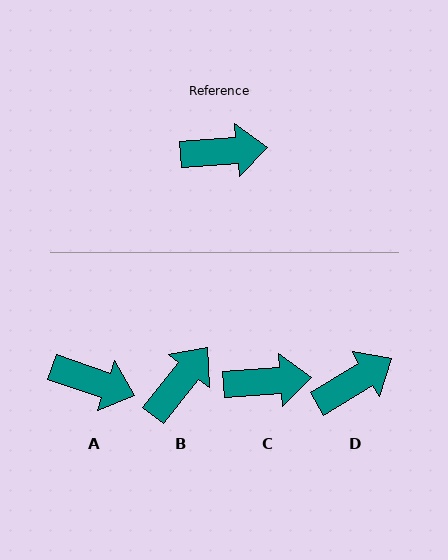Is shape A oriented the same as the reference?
No, it is off by about 24 degrees.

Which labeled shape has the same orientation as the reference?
C.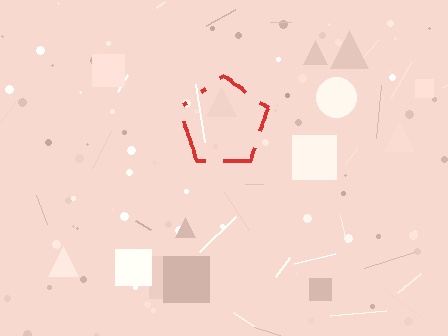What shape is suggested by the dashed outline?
The dashed outline suggests a pentagon.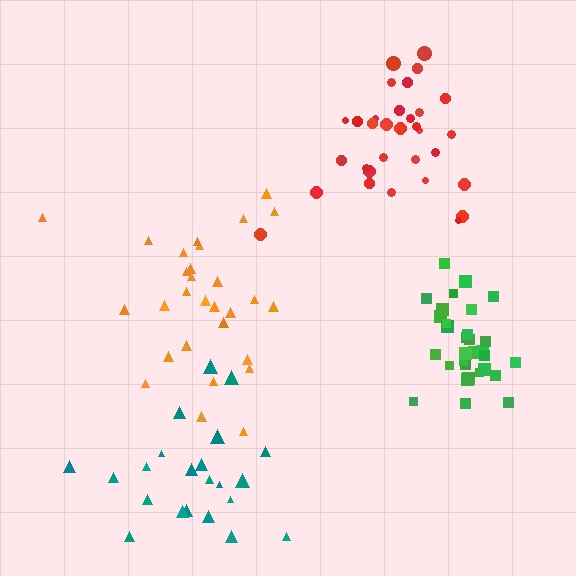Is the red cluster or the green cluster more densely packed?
Green.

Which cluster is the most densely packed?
Green.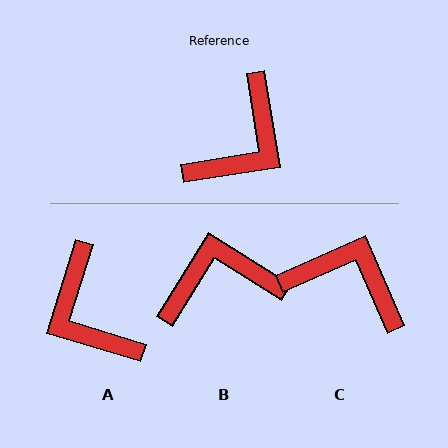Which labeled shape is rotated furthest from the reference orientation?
B, about 139 degrees away.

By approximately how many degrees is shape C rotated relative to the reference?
Approximately 105 degrees counter-clockwise.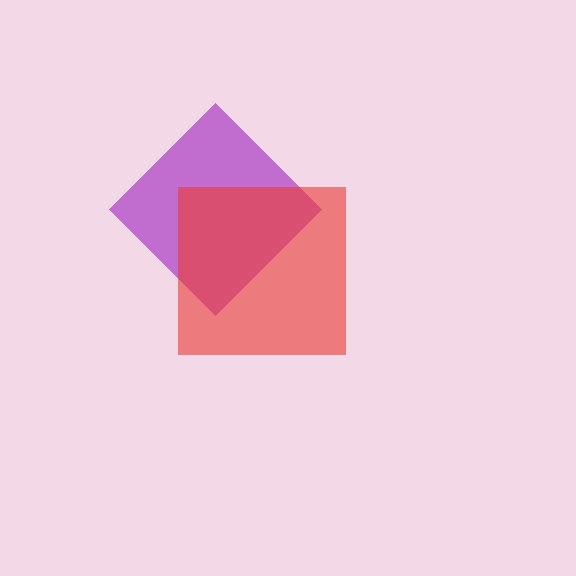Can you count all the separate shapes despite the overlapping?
Yes, there are 2 separate shapes.